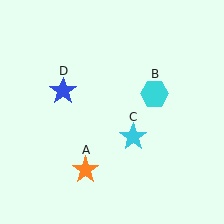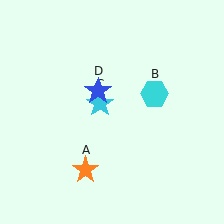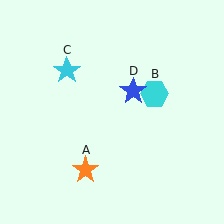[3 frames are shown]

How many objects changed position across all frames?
2 objects changed position: cyan star (object C), blue star (object D).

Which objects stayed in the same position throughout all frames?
Orange star (object A) and cyan hexagon (object B) remained stationary.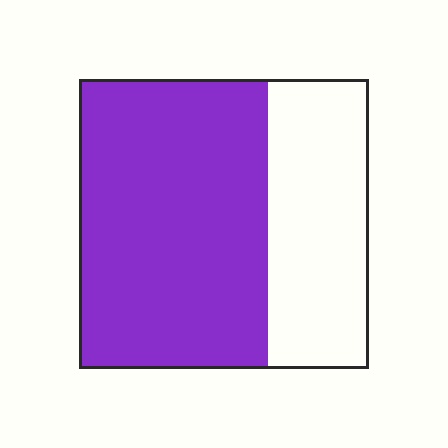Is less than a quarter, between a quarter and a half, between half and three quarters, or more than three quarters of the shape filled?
Between half and three quarters.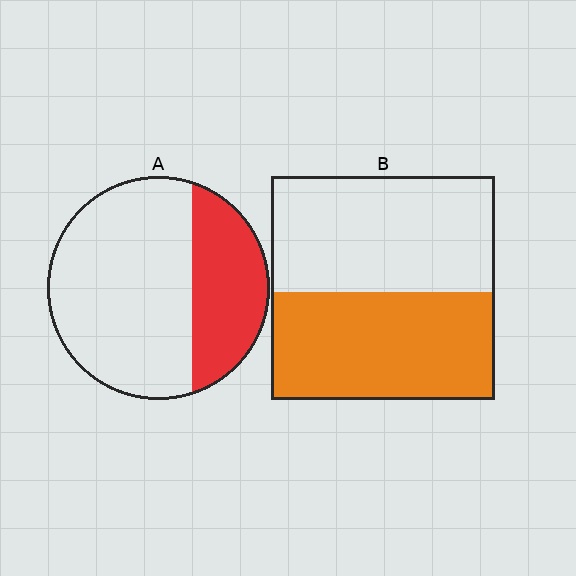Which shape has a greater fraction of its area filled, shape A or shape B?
Shape B.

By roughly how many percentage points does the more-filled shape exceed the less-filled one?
By roughly 15 percentage points (B over A).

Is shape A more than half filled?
No.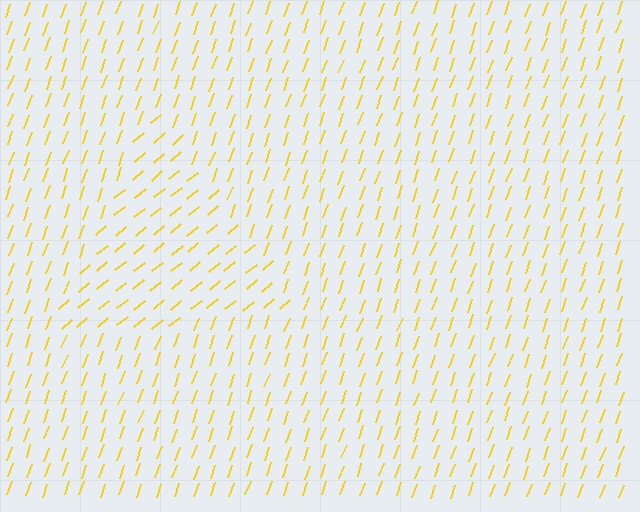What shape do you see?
I see a triangle.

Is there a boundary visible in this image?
Yes, there is a texture boundary formed by a change in line orientation.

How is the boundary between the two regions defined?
The boundary is defined purely by a change in line orientation (approximately 31 degrees difference). All lines are the same color and thickness.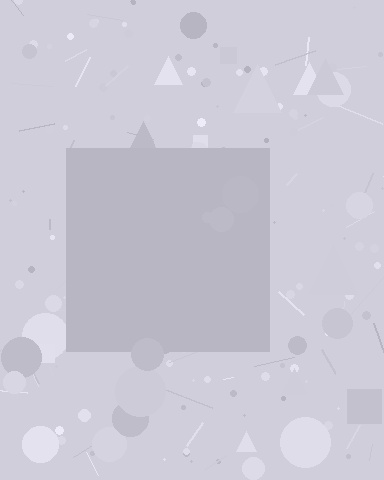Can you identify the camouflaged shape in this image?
The camouflaged shape is a square.